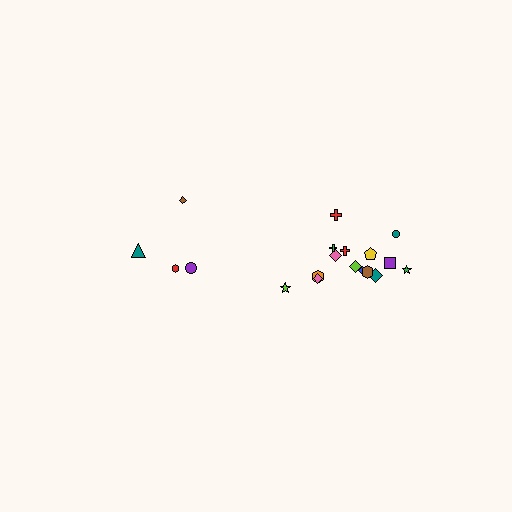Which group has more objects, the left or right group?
The right group.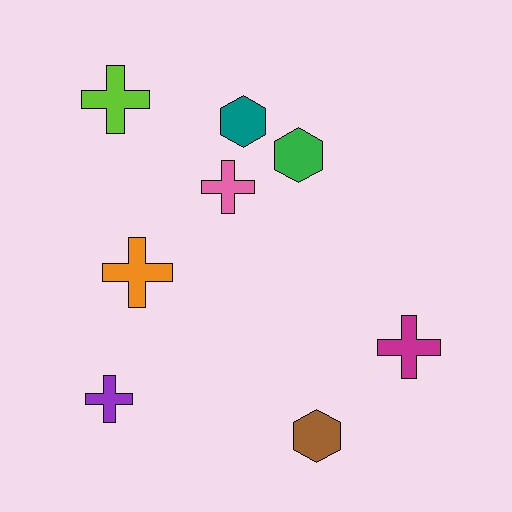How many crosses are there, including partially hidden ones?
There are 5 crosses.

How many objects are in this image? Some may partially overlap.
There are 8 objects.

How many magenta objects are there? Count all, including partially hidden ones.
There is 1 magenta object.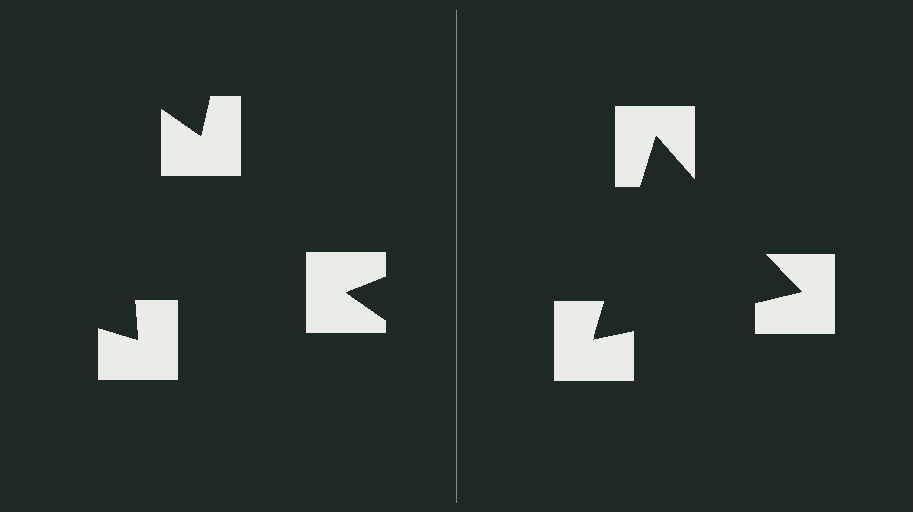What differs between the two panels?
The notched squares are positioned identically on both sides; only the wedge orientations differ. On the right they align to a triangle; on the left they are misaligned.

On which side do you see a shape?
An illusory triangle appears on the right side. On the left side the wedge cuts are rotated, so no coherent shape forms.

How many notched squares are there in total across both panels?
6 — 3 on each side.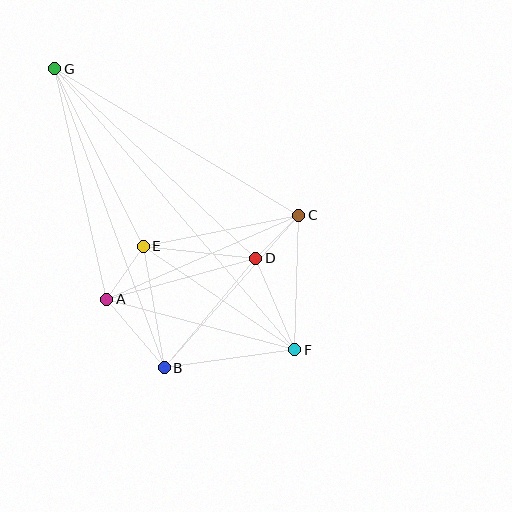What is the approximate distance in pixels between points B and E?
The distance between B and E is approximately 123 pixels.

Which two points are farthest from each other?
Points F and G are farthest from each other.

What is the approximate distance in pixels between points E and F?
The distance between E and F is approximately 184 pixels.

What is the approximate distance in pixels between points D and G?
The distance between D and G is approximately 276 pixels.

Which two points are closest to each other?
Points C and D are closest to each other.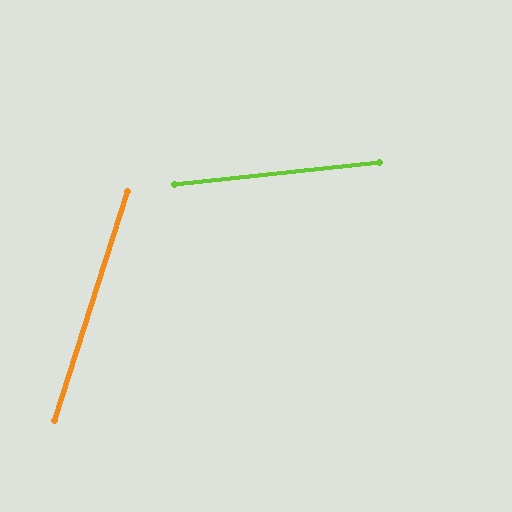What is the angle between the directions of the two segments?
Approximately 66 degrees.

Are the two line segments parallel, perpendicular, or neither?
Neither parallel nor perpendicular — they differ by about 66°.